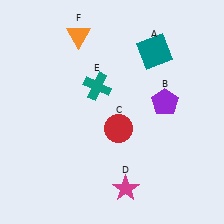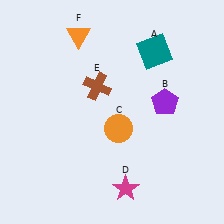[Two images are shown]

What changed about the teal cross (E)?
In Image 1, E is teal. In Image 2, it changed to brown.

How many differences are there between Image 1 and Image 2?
There are 2 differences between the two images.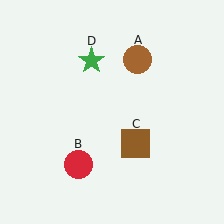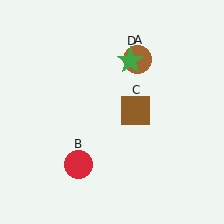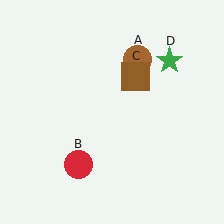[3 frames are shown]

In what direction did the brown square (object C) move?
The brown square (object C) moved up.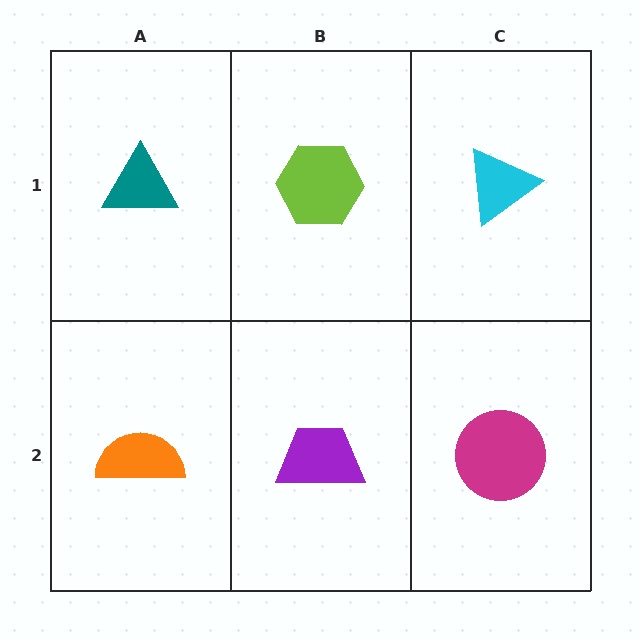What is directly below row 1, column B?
A purple trapezoid.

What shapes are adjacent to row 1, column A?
An orange semicircle (row 2, column A), a lime hexagon (row 1, column B).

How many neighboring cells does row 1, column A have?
2.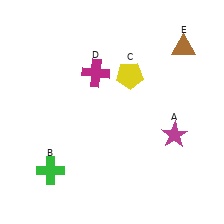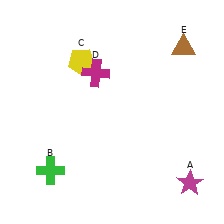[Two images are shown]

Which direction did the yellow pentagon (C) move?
The yellow pentagon (C) moved left.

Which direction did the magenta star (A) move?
The magenta star (A) moved down.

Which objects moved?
The objects that moved are: the magenta star (A), the yellow pentagon (C).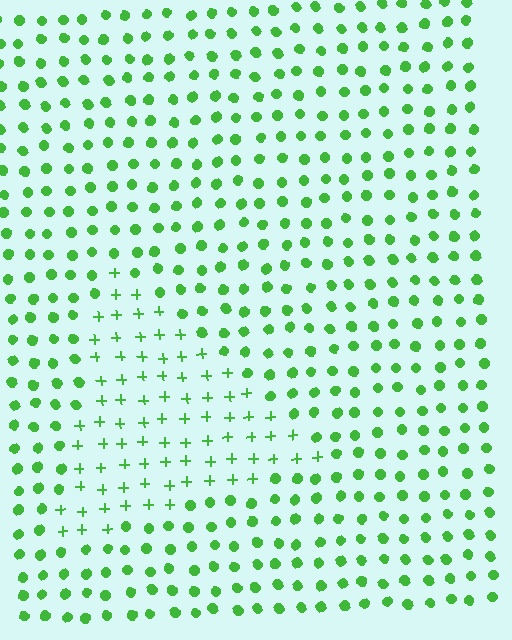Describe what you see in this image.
The image is filled with small green elements arranged in a uniform grid. A triangle-shaped region contains plus signs, while the surrounding area contains circles. The boundary is defined purely by the change in element shape.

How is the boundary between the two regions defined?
The boundary is defined by a change in element shape: plus signs inside vs. circles outside. All elements share the same color and spacing.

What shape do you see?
I see a triangle.